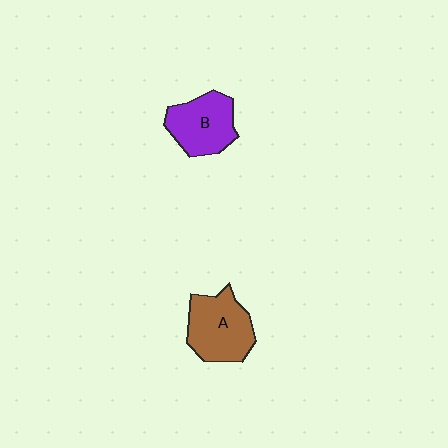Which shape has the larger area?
Shape A (brown).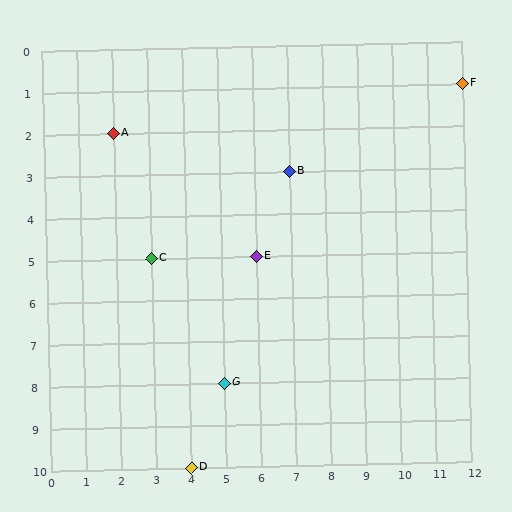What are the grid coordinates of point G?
Point G is at grid coordinates (5, 8).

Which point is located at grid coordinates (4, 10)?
Point D is at (4, 10).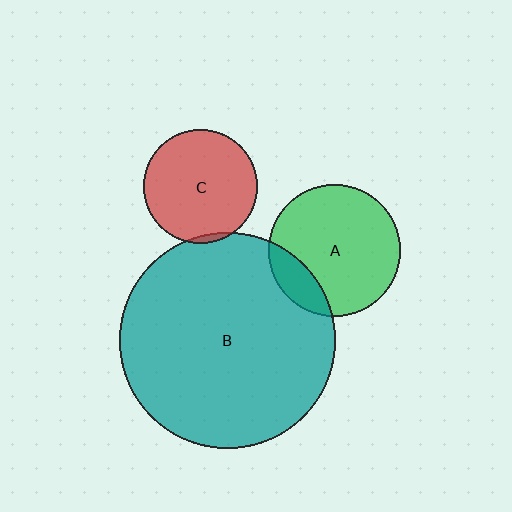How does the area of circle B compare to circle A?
Approximately 2.7 times.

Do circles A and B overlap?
Yes.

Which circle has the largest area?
Circle B (teal).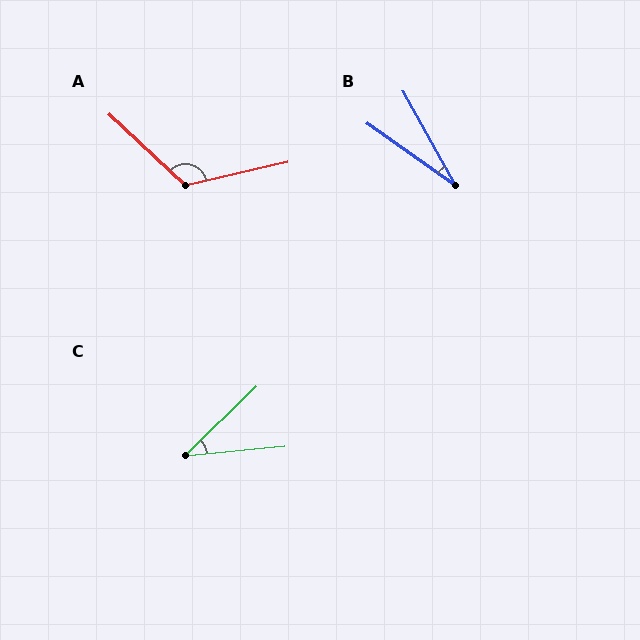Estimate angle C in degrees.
Approximately 38 degrees.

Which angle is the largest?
A, at approximately 124 degrees.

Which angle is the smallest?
B, at approximately 26 degrees.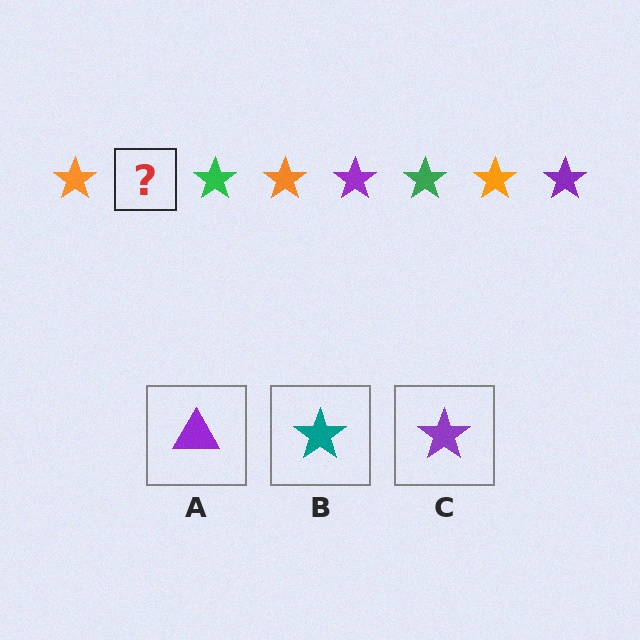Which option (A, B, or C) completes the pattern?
C.